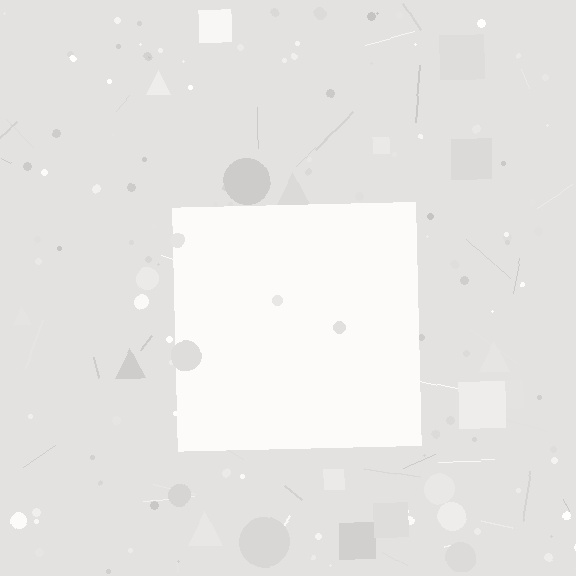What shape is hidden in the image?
A square is hidden in the image.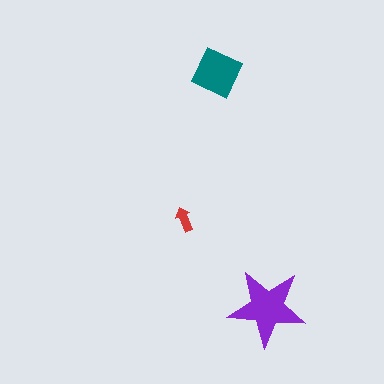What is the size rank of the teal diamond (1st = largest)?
2nd.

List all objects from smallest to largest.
The red arrow, the teal diamond, the purple star.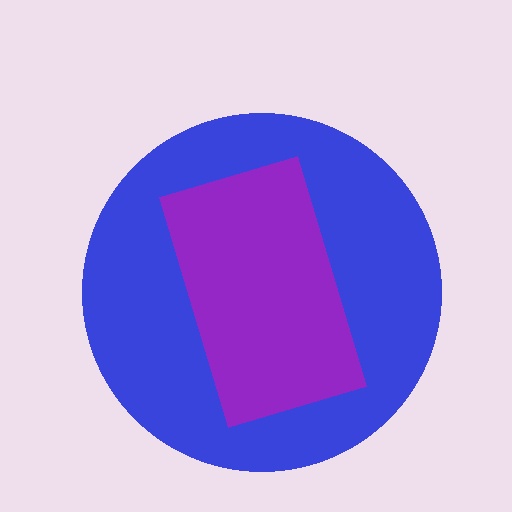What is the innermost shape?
The purple rectangle.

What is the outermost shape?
The blue circle.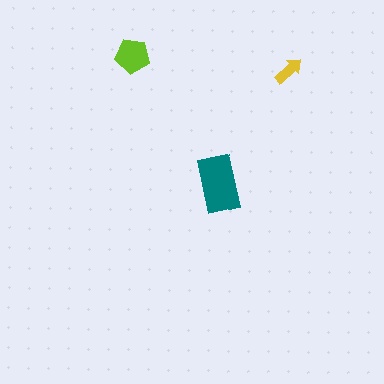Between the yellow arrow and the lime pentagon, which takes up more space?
The lime pentagon.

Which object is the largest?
The teal rectangle.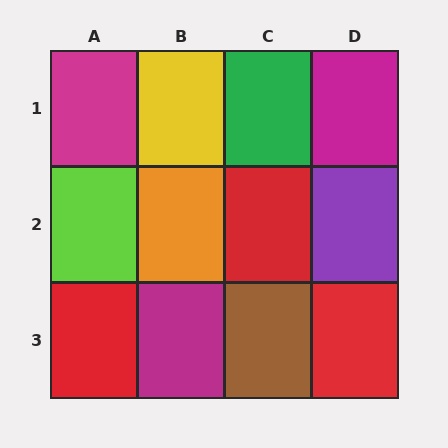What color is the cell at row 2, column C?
Red.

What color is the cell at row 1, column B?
Yellow.